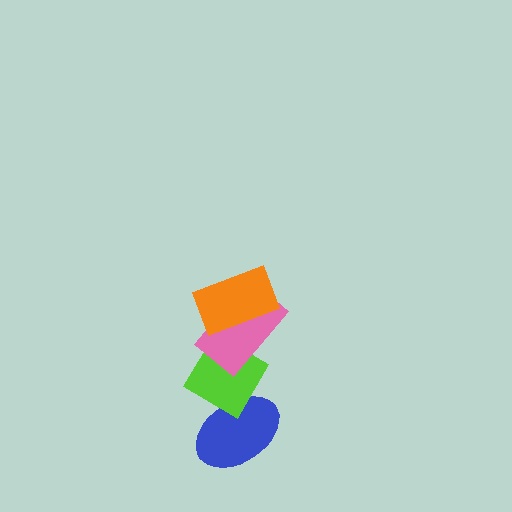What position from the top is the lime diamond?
The lime diamond is 3rd from the top.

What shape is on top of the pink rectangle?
The orange rectangle is on top of the pink rectangle.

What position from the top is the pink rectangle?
The pink rectangle is 2nd from the top.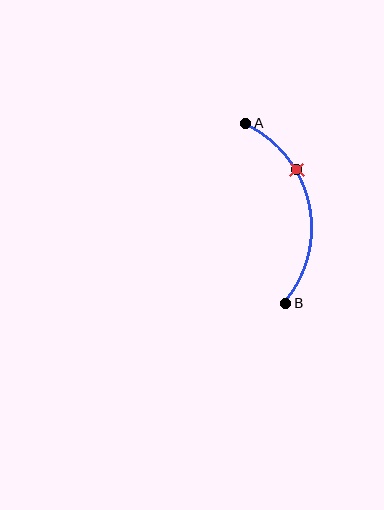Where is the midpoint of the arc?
The arc midpoint is the point on the curve farthest from the straight line joining A and B. It sits to the right of that line.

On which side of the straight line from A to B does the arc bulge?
The arc bulges to the right of the straight line connecting A and B.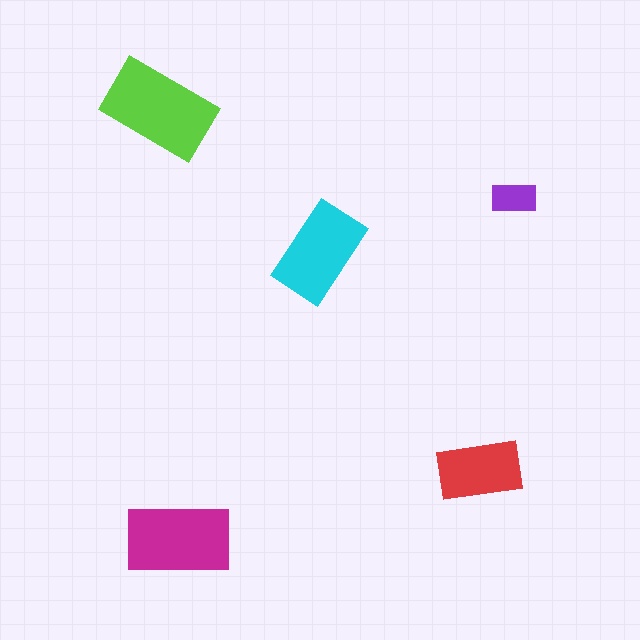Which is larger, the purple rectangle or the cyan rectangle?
The cyan one.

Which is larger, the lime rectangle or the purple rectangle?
The lime one.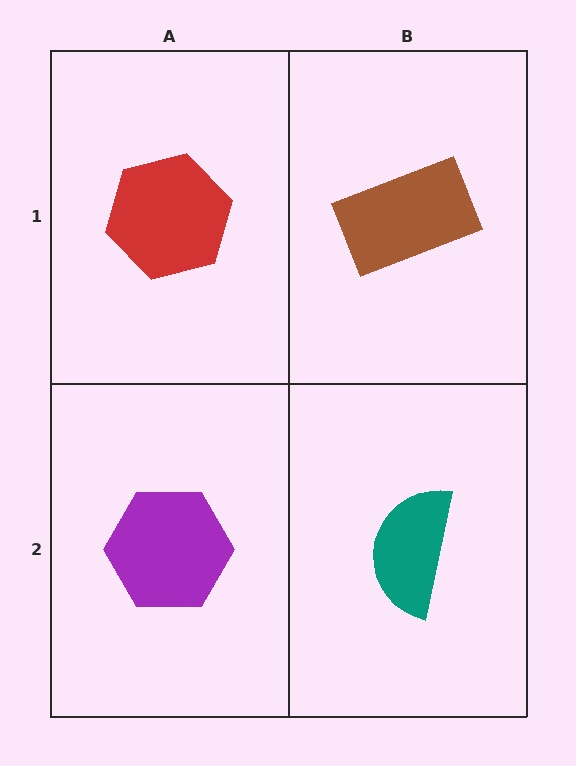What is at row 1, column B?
A brown rectangle.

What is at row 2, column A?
A purple hexagon.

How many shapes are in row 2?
2 shapes.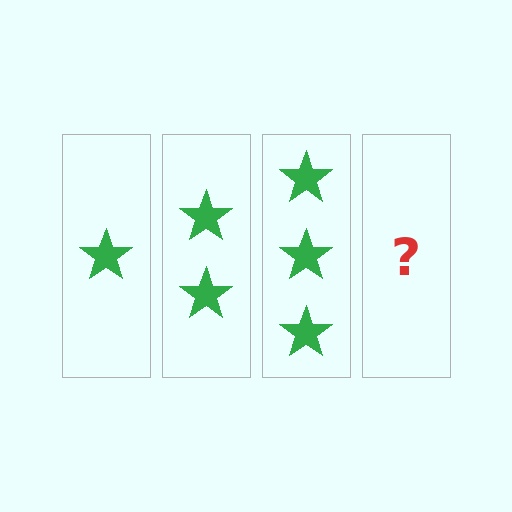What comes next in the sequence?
The next element should be 4 stars.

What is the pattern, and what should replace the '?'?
The pattern is that each step adds one more star. The '?' should be 4 stars.